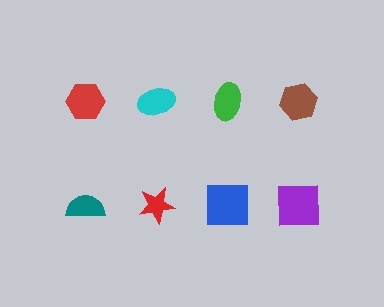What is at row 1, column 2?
A cyan ellipse.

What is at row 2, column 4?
A purple square.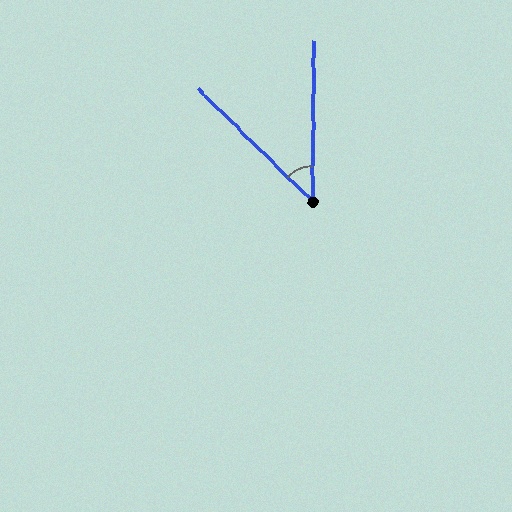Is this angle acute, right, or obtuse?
It is acute.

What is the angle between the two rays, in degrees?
Approximately 46 degrees.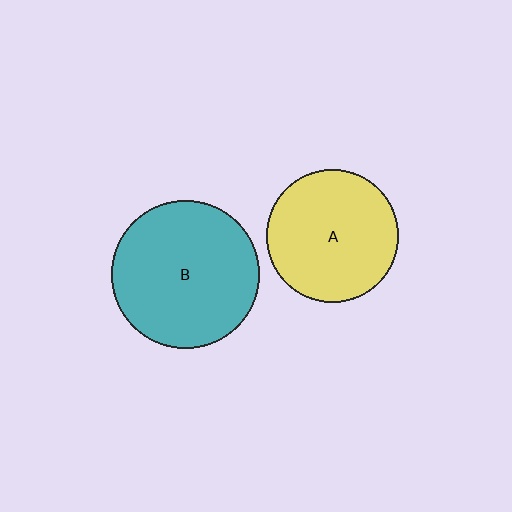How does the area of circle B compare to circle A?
Approximately 1.2 times.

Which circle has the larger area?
Circle B (teal).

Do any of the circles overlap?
No, none of the circles overlap.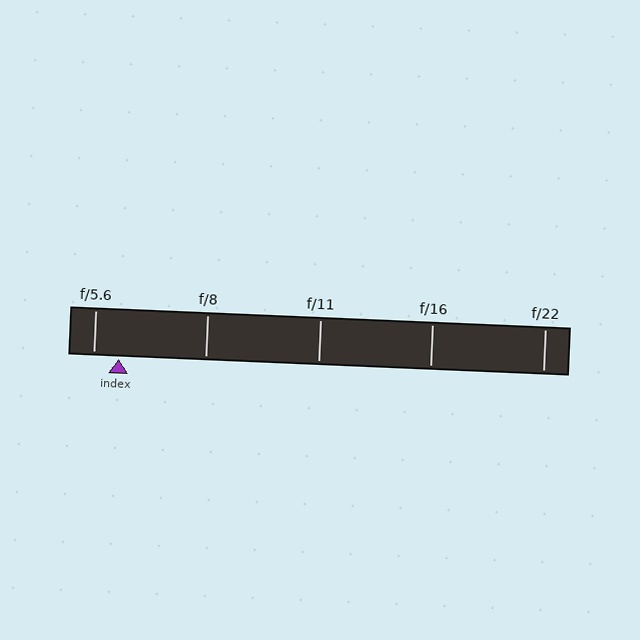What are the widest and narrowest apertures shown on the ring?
The widest aperture shown is f/5.6 and the narrowest is f/22.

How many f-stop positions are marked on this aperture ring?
There are 5 f-stop positions marked.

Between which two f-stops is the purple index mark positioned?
The index mark is between f/5.6 and f/8.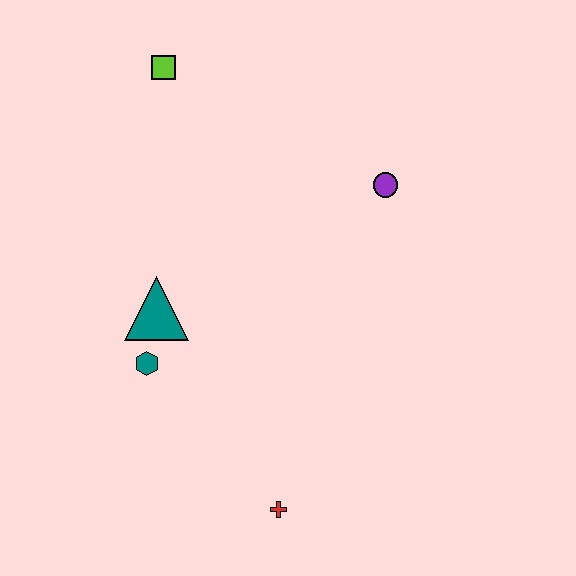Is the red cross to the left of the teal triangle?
No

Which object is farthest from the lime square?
The red cross is farthest from the lime square.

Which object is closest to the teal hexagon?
The teal triangle is closest to the teal hexagon.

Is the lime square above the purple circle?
Yes